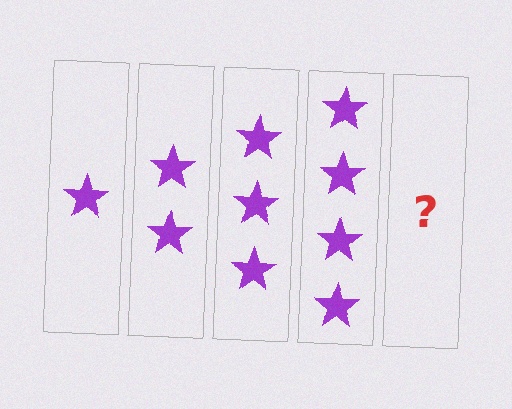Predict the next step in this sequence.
The next step is 5 stars.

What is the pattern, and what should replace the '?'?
The pattern is that each step adds one more star. The '?' should be 5 stars.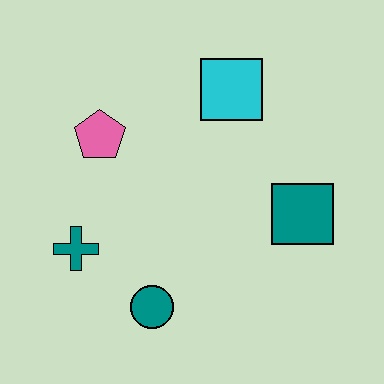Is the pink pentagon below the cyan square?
Yes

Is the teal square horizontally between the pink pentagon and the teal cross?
No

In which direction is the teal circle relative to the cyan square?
The teal circle is below the cyan square.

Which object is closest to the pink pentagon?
The teal cross is closest to the pink pentagon.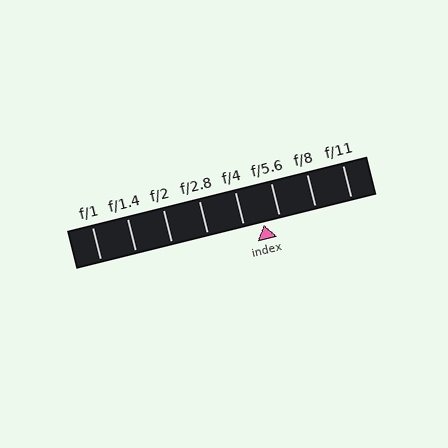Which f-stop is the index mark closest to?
The index mark is closest to f/5.6.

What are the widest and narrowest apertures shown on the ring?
The widest aperture shown is f/1 and the narrowest is f/11.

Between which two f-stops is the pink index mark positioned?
The index mark is between f/4 and f/5.6.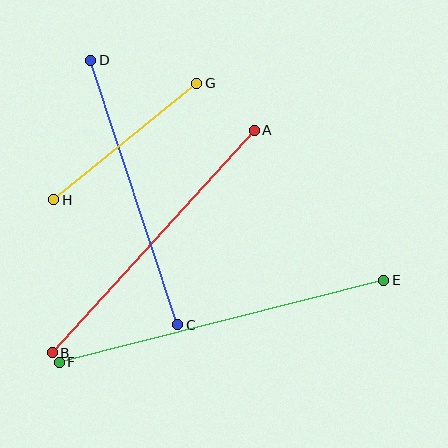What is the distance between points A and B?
The distance is approximately 301 pixels.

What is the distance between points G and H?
The distance is approximately 184 pixels.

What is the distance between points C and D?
The distance is approximately 278 pixels.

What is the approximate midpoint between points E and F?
The midpoint is at approximately (221, 321) pixels.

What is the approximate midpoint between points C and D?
The midpoint is at approximately (134, 193) pixels.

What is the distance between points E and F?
The distance is approximately 334 pixels.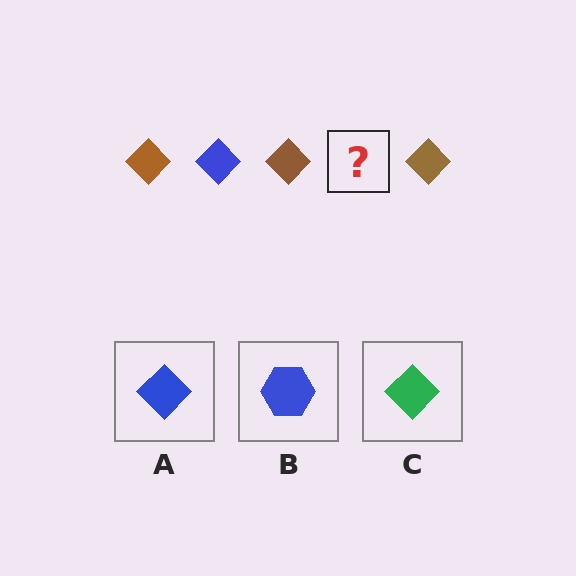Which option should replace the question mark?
Option A.